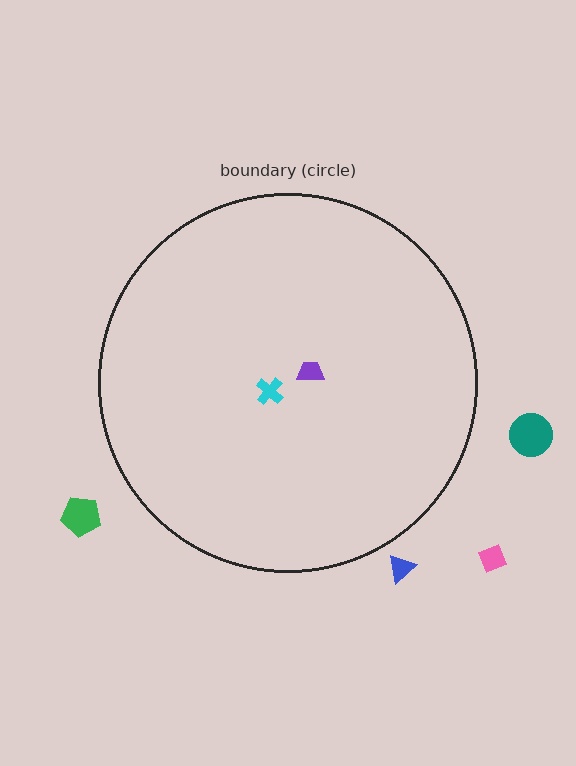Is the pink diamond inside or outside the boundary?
Outside.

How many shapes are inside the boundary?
2 inside, 4 outside.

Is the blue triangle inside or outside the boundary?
Outside.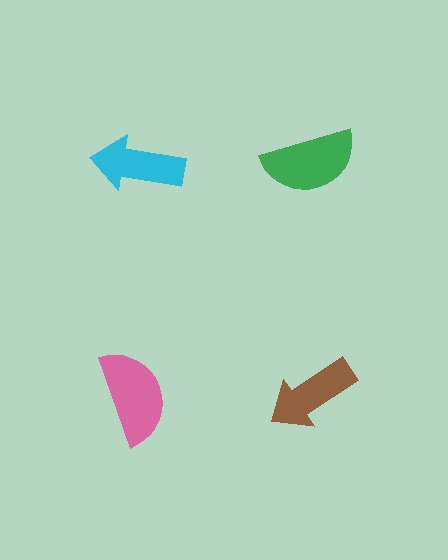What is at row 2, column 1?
A pink semicircle.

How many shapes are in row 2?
2 shapes.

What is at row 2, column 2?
A brown arrow.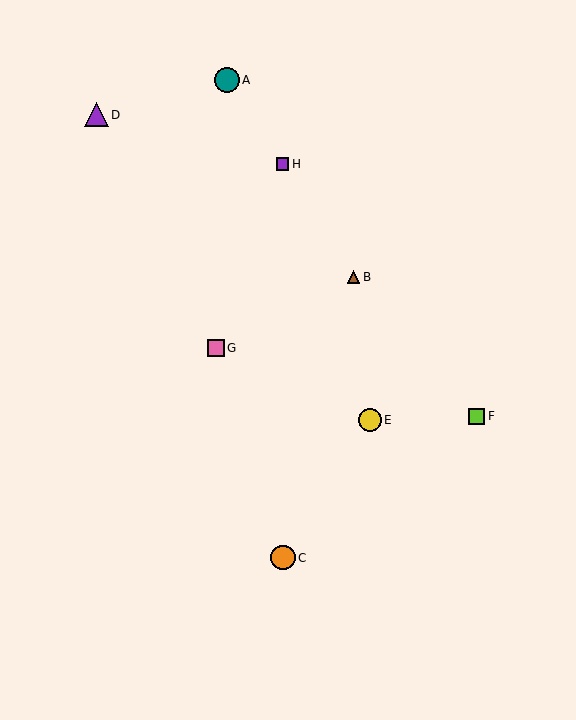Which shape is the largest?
The teal circle (labeled A) is the largest.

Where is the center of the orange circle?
The center of the orange circle is at (283, 558).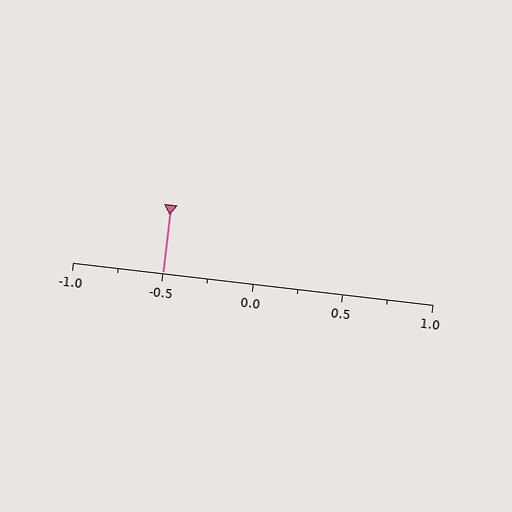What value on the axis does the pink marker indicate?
The marker indicates approximately -0.5.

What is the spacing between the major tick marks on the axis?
The major ticks are spaced 0.5 apart.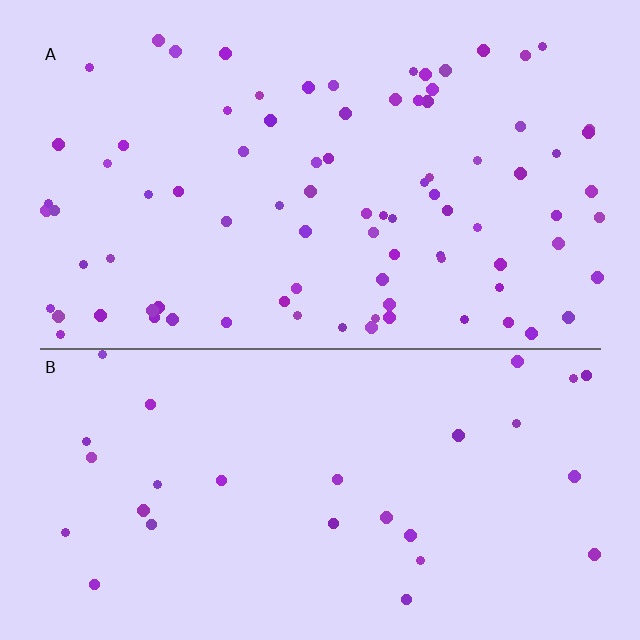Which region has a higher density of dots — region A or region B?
A (the top).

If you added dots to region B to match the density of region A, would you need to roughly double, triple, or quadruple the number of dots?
Approximately triple.